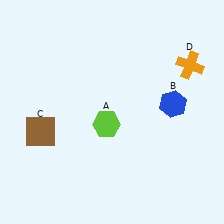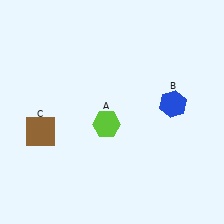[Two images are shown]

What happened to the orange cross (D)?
The orange cross (D) was removed in Image 2. It was in the top-right area of Image 1.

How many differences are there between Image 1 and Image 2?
There is 1 difference between the two images.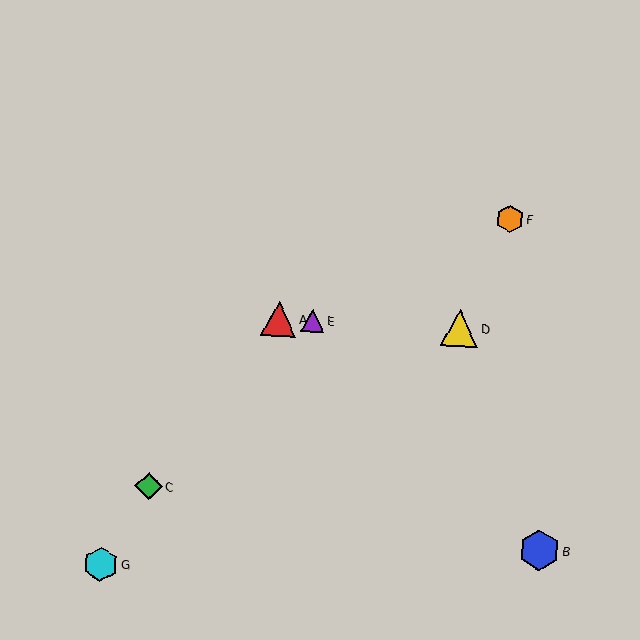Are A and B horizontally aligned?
No, A is at y≈319 and B is at y≈550.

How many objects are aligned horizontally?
3 objects (A, D, E) are aligned horizontally.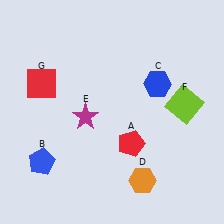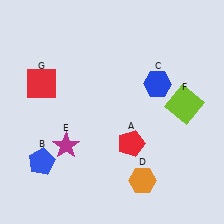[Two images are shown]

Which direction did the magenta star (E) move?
The magenta star (E) moved down.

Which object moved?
The magenta star (E) moved down.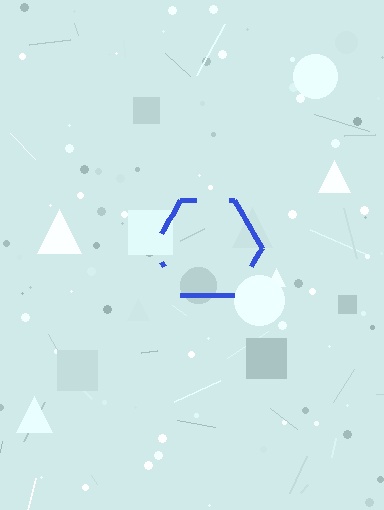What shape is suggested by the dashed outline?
The dashed outline suggests a hexagon.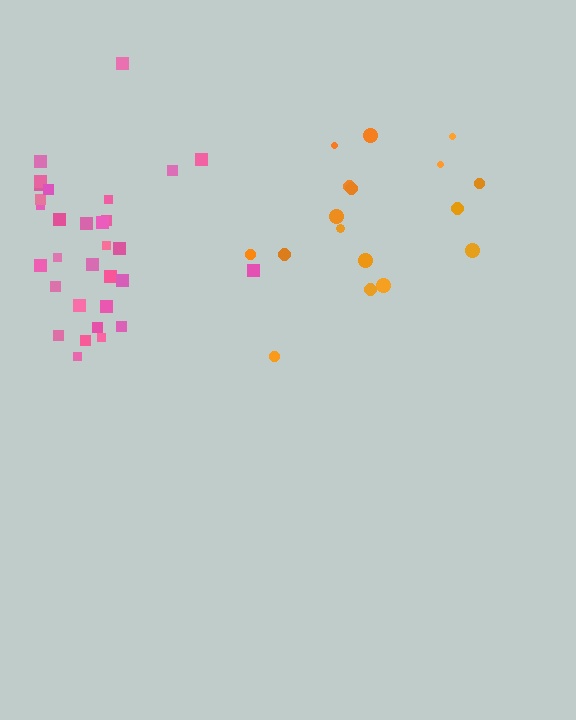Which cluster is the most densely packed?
Pink.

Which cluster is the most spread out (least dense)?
Orange.